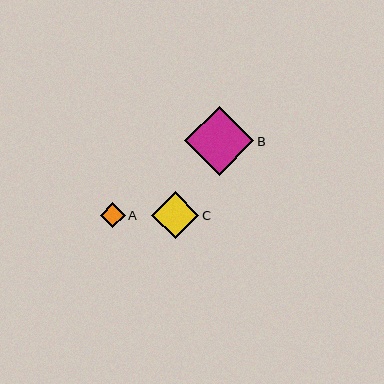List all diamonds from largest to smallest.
From largest to smallest: B, C, A.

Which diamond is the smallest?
Diamond A is the smallest with a size of approximately 25 pixels.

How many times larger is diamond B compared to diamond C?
Diamond B is approximately 1.5 times the size of diamond C.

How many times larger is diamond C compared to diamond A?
Diamond C is approximately 1.9 times the size of diamond A.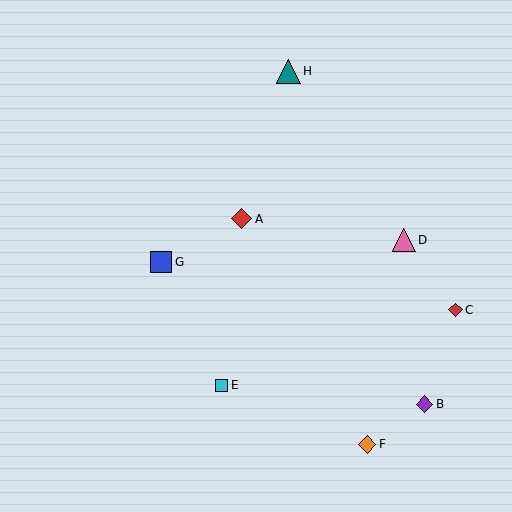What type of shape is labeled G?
Shape G is a blue square.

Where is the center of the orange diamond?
The center of the orange diamond is at (367, 444).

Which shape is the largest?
The teal triangle (labeled H) is the largest.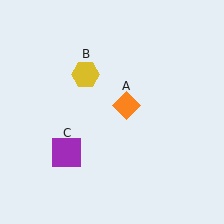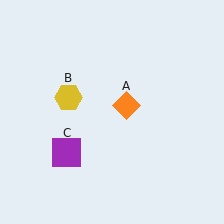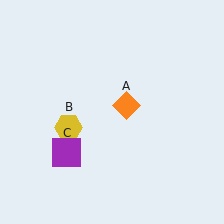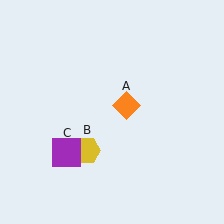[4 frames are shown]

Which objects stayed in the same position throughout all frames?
Orange diamond (object A) and purple square (object C) remained stationary.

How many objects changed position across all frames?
1 object changed position: yellow hexagon (object B).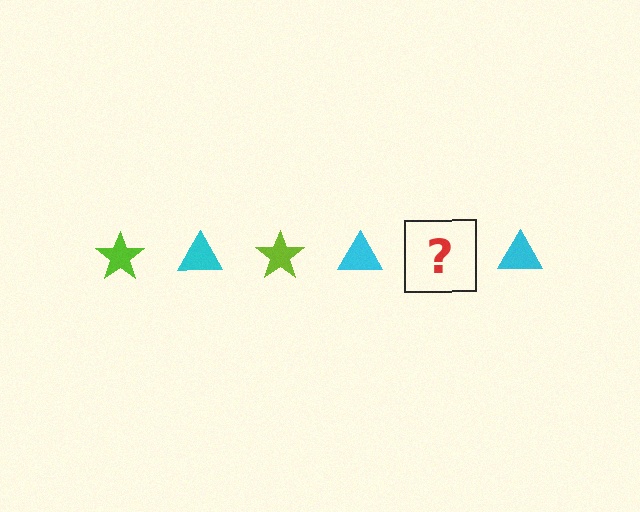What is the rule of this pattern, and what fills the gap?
The rule is that the pattern alternates between lime star and cyan triangle. The gap should be filled with a lime star.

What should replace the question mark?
The question mark should be replaced with a lime star.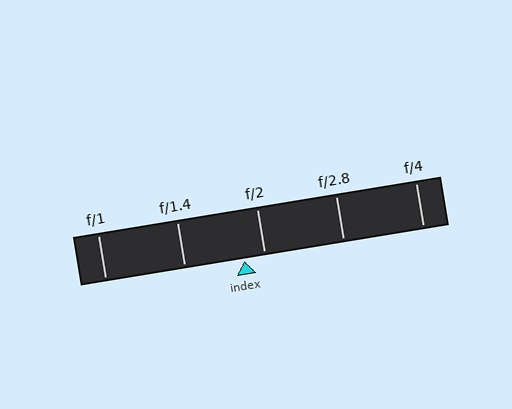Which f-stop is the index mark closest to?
The index mark is closest to f/2.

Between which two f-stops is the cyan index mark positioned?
The index mark is between f/1.4 and f/2.